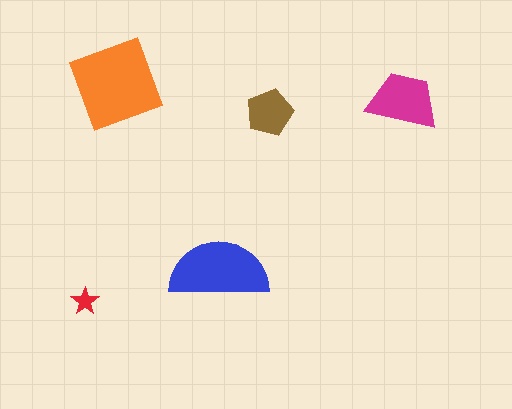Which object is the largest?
The orange square.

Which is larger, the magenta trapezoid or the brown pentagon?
The magenta trapezoid.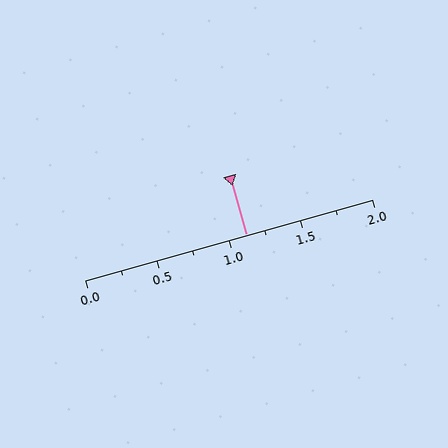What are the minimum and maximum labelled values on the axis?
The axis runs from 0.0 to 2.0.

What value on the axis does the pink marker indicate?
The marker indicates approximately 1.12.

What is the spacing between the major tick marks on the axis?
The major ticks are spaced 0.5 apart.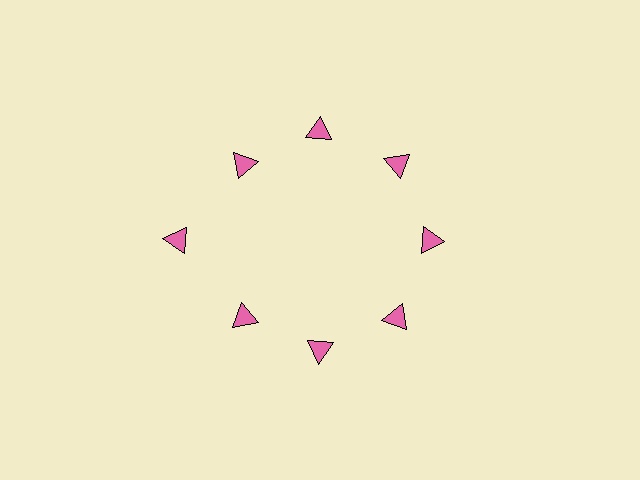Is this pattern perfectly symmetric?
No. The 8 pink triangles are arranged in a ring, but one element near the 9 o'clock position is pushed outward from the center, breaking the 8-fold rotational symmetry.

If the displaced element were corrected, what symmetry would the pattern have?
It would have 8-fold rotational symmetry — the pattern would map onto itself every 45 degrees.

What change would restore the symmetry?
The symmetry would be restored by moving it inward, back onto the ring so that all 8 triangles sit at equal angles and equal distance from the center.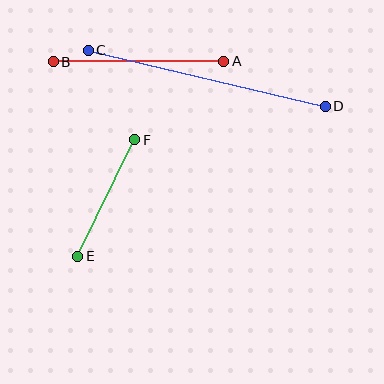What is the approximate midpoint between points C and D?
The midpoint is at approximately (207, 78) pixels.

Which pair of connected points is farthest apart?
Points C and D are farthest apart.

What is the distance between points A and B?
The distance is approximately 171 pixels.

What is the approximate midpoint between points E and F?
The midpoint is at approximately (106, 198) pixels.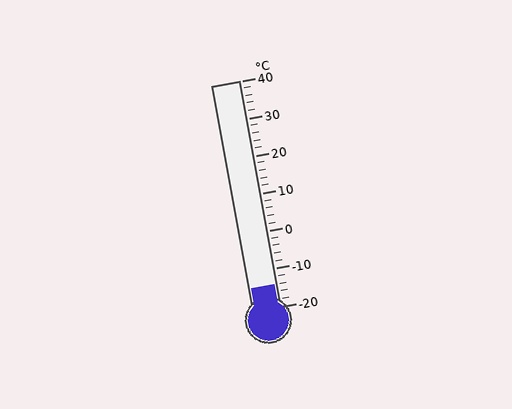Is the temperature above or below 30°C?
The temperature is below 30°C.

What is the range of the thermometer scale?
The thermometer scale ranges from -20°C to 40°C.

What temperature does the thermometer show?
The thermometer shows approximately -14°C.